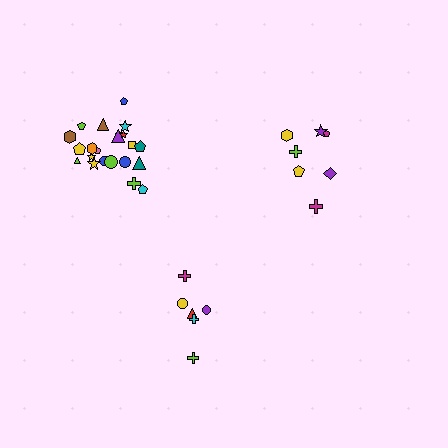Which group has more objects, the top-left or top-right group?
The top-left group.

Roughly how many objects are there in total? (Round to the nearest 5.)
Roughly 35 objects in total.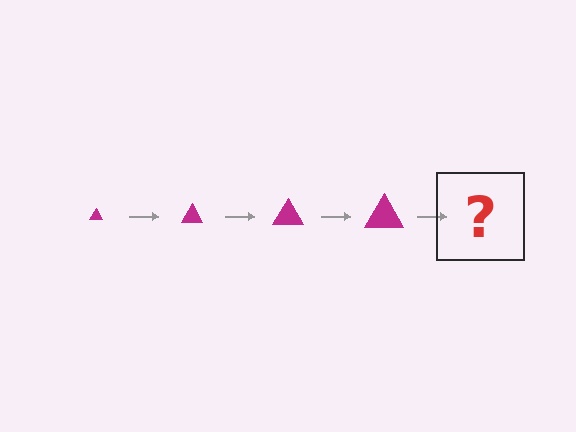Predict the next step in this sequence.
The next step is a magenta triangle, larger than the previous one.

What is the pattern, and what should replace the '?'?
The pattern is that the triangle gets progressively larger each step. The '?' should be a magenta triangle, larger than the previous one.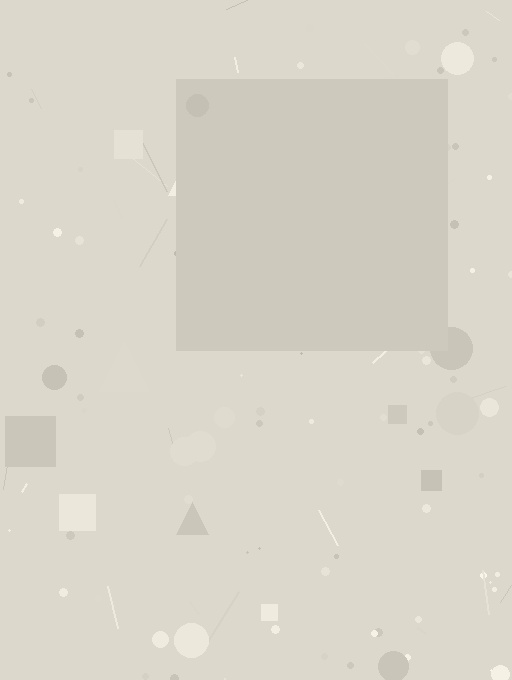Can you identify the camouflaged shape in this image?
The camouflaged shape is a square.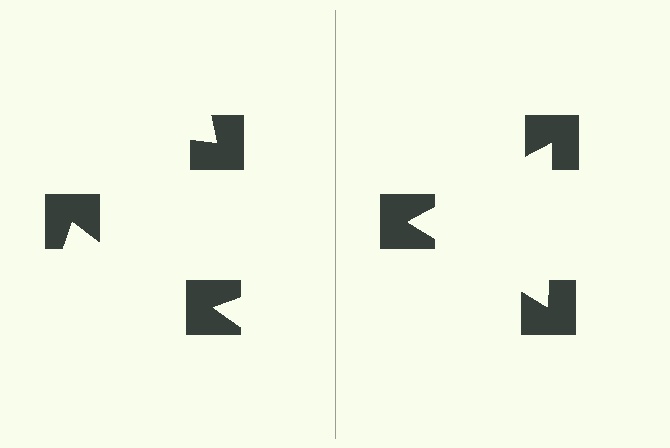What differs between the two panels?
The notched squares are positioned identically on both sides; only the wedge orientations differ. On the right they align to a triangle; on the left they are misaligned.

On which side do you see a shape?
An illusory triangle appears on the right side. On the left side the wedge cuts are rotated, so no coherent shape forms.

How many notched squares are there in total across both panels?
6 — 3 on each side.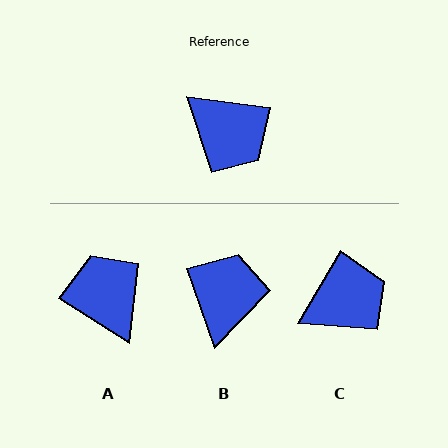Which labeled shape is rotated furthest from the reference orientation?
A, about 155 degrees away.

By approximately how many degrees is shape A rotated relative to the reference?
Approximately 155 degrees counter-clockwise.